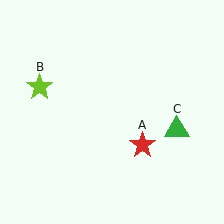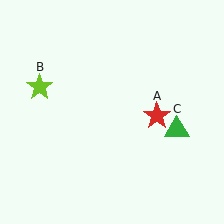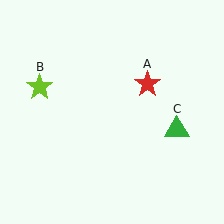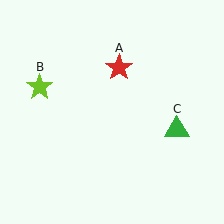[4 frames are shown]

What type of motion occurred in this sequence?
The red star (object A) rotated counterclockwise around the center of the scene.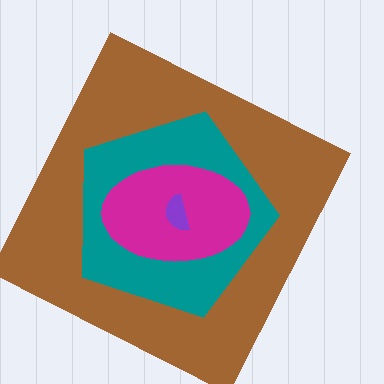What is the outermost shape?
The brown square.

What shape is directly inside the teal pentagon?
The magenta ellipse.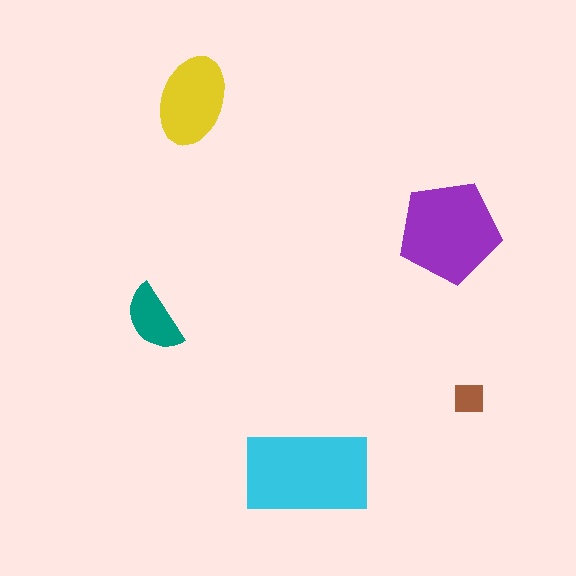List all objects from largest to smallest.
The cyan rectangle, the purple pentagon, the yellow ellipse, the teal semicircle, the brown square.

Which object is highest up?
The yellow ellipse is topmost.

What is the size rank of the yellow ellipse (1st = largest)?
3rd.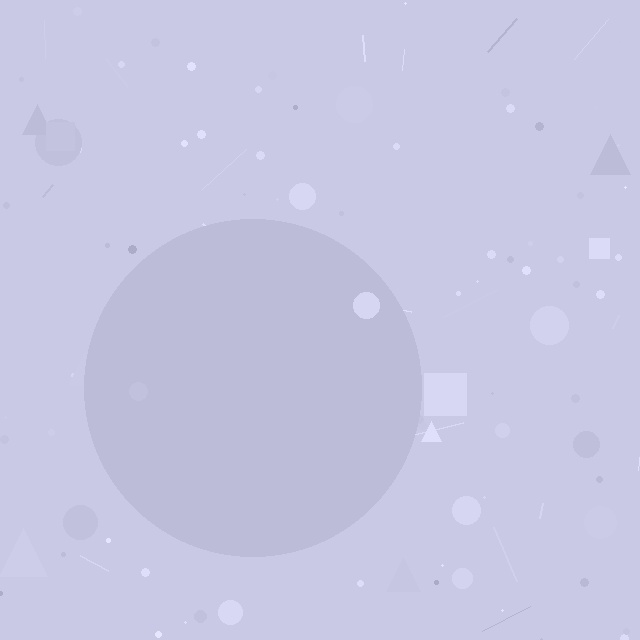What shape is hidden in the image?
A circle is hidden in the image.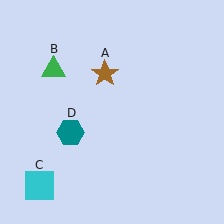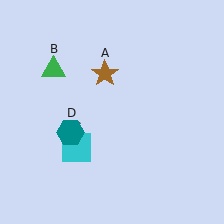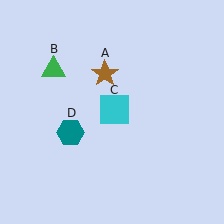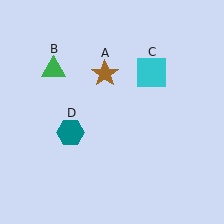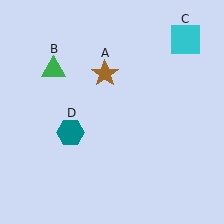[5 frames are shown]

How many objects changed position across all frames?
1 object changed position: cyan square (object C).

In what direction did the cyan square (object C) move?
The cyan square (object C) moved up and to the right.